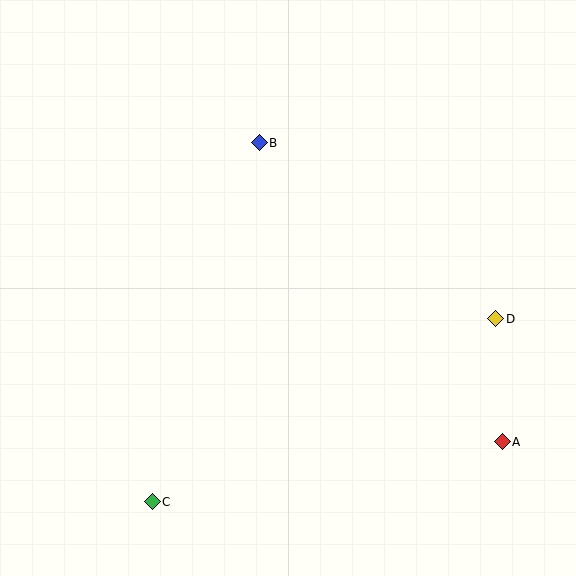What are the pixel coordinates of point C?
Point C is at (152, 502).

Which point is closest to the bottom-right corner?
Point A is closest to the bottom-right corner.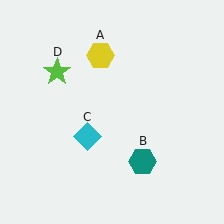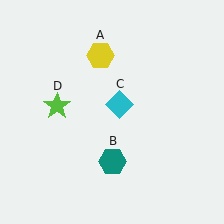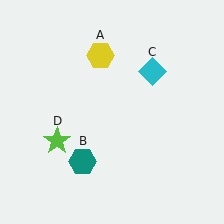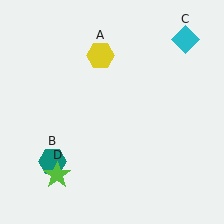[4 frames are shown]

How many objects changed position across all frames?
3 objects changed position: teal hexagon (object B), cyan diamond (object C), lime star (object D).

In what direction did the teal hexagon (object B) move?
The teal hexagon (object B) moved left.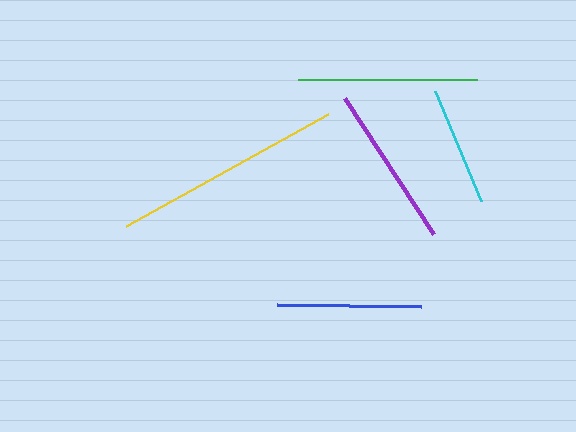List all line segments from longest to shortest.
From longest to shortest: yellow, green, purple, blue, cyan.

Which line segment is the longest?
The yellow line is the longest at approximately 230 pixels.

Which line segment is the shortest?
The cyan line is the shortest at approximately 120 pixels.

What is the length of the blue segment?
The blue segment is approximately 144 pixels long.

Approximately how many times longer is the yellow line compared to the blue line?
The yellow line is approximately 1.6 times the length of the blue line.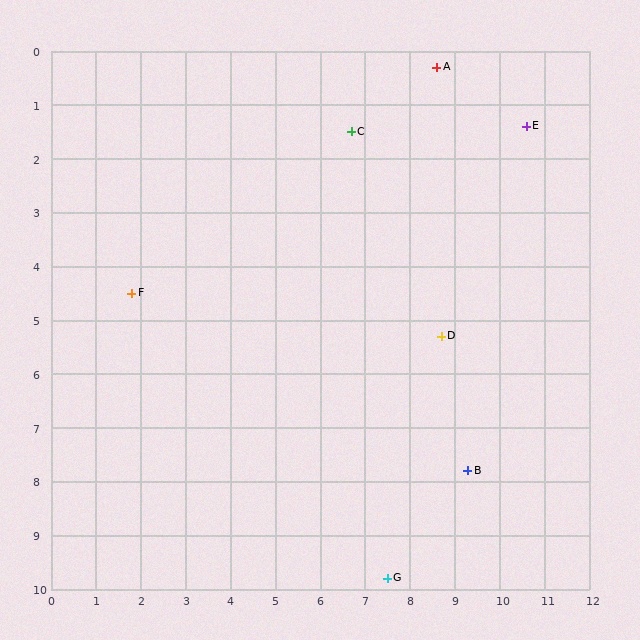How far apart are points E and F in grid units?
Points E and F are about 9.3 grid units apart.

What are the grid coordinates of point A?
Point A is at approximately (8.6, 0.3).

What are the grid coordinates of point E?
Point E is at approximately (10.6, 1.4).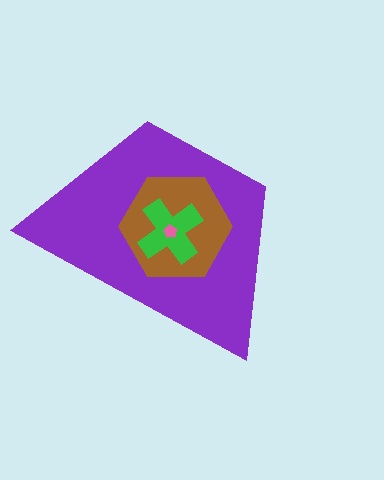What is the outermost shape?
The purple trapezoid.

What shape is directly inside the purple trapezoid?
The brown hexagon.